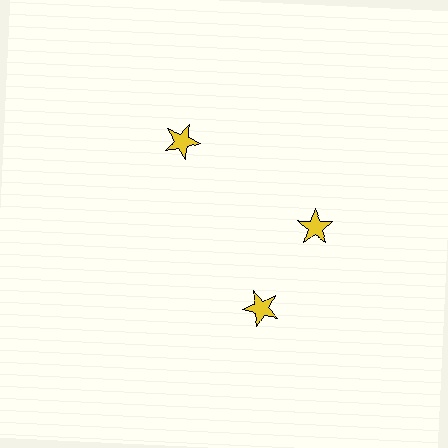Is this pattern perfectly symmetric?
No. The 3 yellow stars are arranged in a ring, but one element near the 7 o'clock position is rotated out of alignment along the ring, breaking the 3-fold rotational symmetry.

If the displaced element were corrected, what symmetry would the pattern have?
It would have 3-fold rotational symmetry — the pattern would map onto itself every 120 degrees.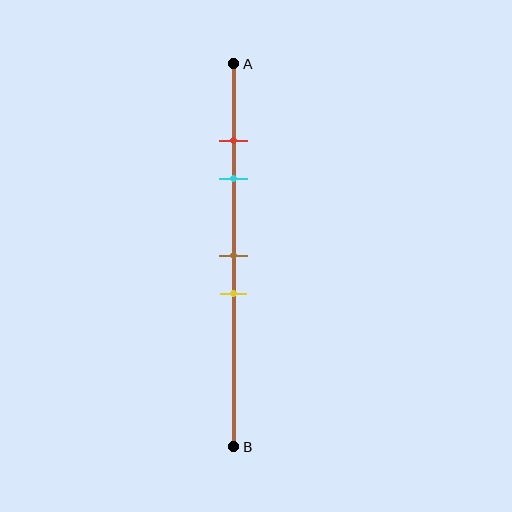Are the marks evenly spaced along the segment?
No, the marks are not evenly spaced.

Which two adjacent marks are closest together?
The red and cyan marks are the closest adjacent pair.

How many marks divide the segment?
There are 4 marks dividing the segment.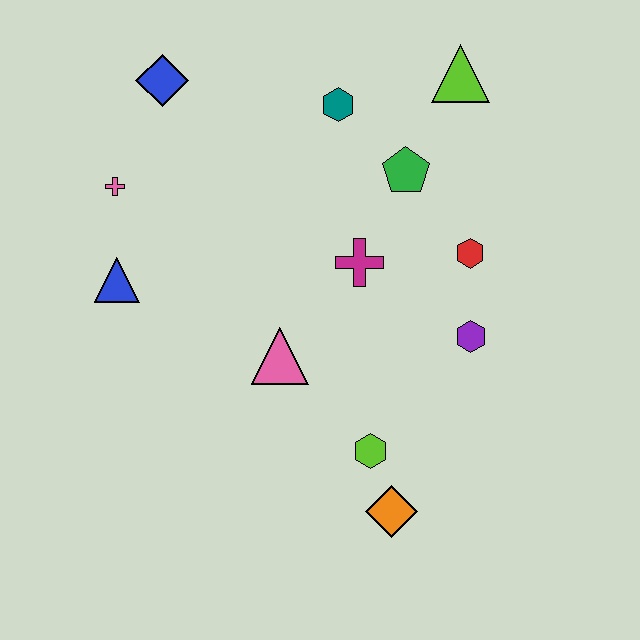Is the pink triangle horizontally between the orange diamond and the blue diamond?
Yes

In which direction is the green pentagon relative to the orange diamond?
The green pentagon is above the orange diamond.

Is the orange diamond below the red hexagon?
Yes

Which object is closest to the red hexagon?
The purple hexagon is closest to the red hexagon.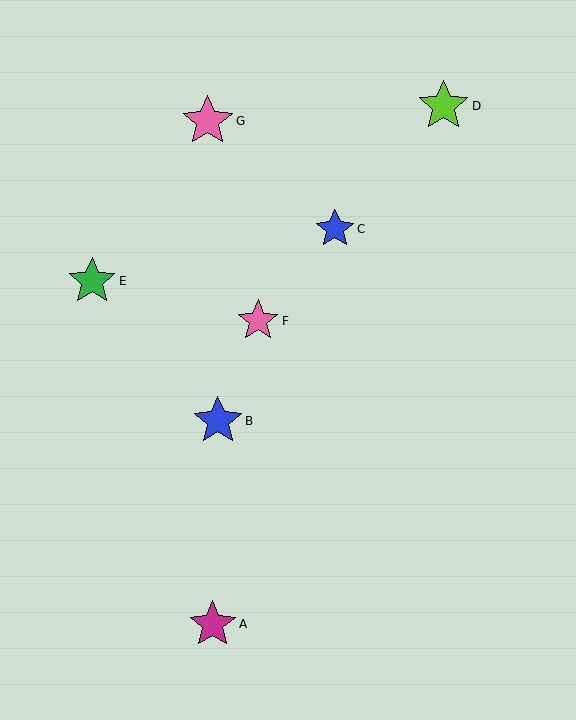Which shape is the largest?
The pink star (labeled G) is the largest.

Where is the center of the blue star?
The center of the blue star is at (218, 421).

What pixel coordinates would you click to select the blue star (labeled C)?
Click at (335, 229) to select the blue star C.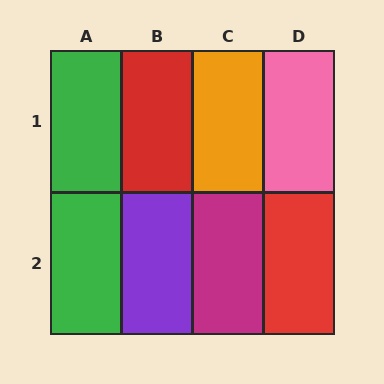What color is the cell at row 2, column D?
Red.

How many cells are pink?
1 cell is pink.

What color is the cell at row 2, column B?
Purple.